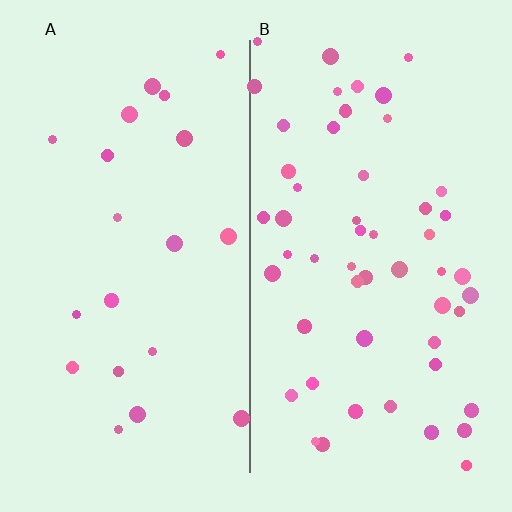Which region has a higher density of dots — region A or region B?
B (the right).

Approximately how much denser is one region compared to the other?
Approximately 2.6× — region B over region A.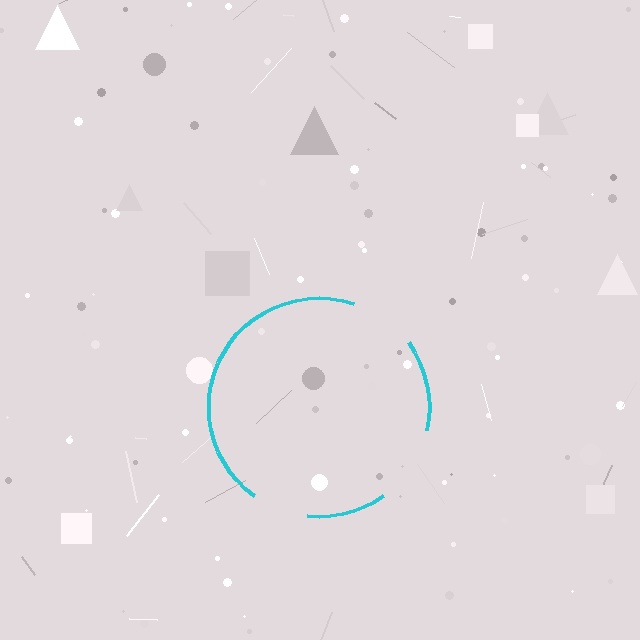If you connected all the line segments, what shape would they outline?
They would outline a circle.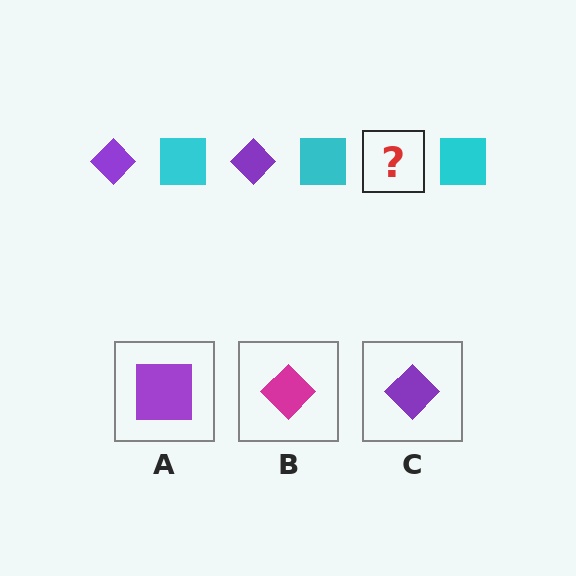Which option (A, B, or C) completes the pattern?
C.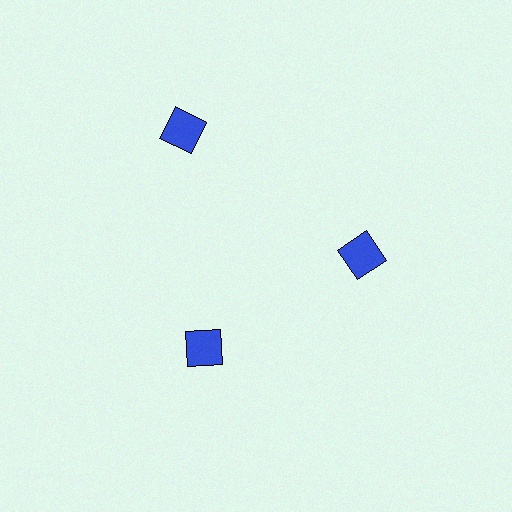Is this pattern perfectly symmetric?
No. The 3 blue squares are arranged in a ring, but one element near the 11 o'clock position is pushed outward from the center, breaking the 3-fold rotational symmetry.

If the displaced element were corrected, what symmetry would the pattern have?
It would have 3-fold rotational symmetry — the pattern would map onto itself every 120 degrees.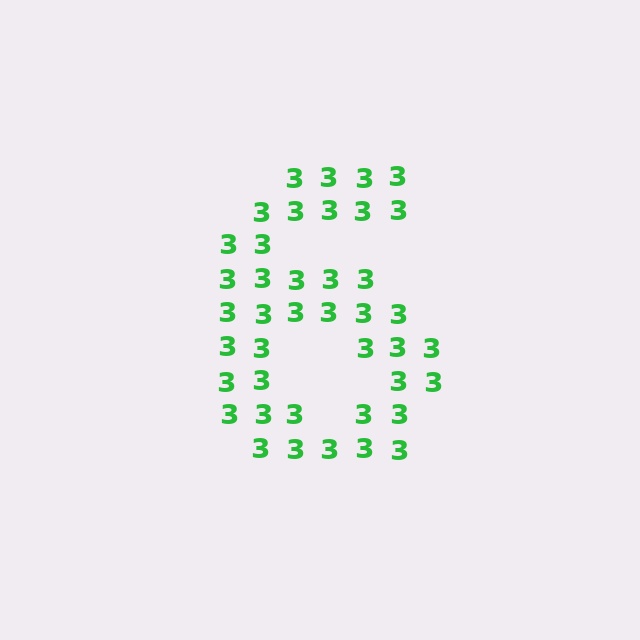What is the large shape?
The large shape is the digit 6.